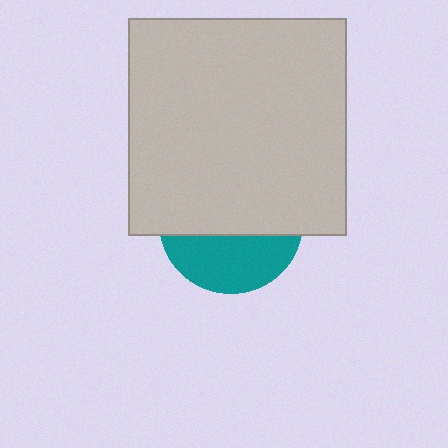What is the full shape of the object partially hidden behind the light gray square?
The partially hidden object is a teal circle.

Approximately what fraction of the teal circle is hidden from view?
Roughly 62% of the teal circle is hidden behind the light gray square.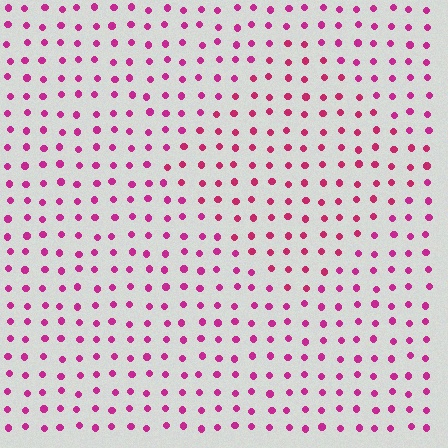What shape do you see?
I see a diamond.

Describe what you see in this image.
The image is filled with small magenta elements in a uniform arrangement. A diamond-shaped region is visible where the elements are tinted to a slightly different hue, forming a subtle color boundary.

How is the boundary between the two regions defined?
The boundary is defined purely by a slight shift in hue (about 16 degrees). Spacing, size, and orientation are identical on both sides.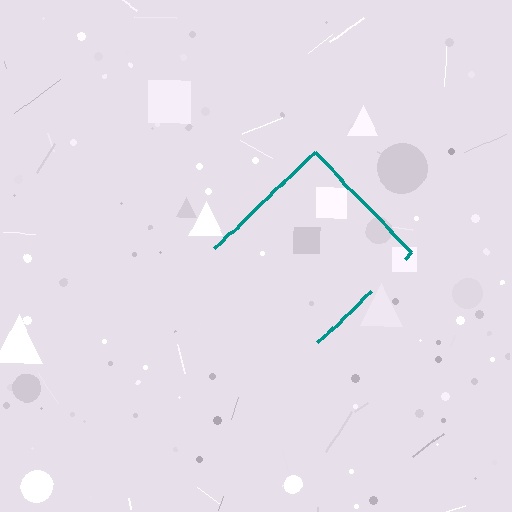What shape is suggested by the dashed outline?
The dashed outline suggests a diamond.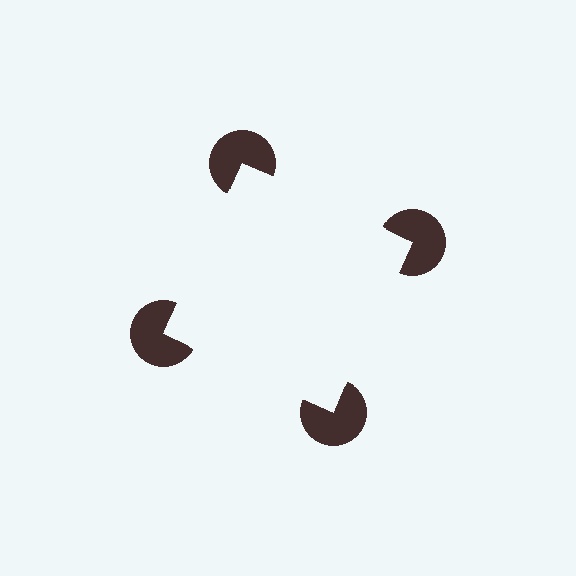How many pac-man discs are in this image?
There are 4 — one at each vertex of the illusory square.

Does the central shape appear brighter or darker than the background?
It typically appears slightly brighter than the background, even though no actual brightness change is drawn.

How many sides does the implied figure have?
4 sides.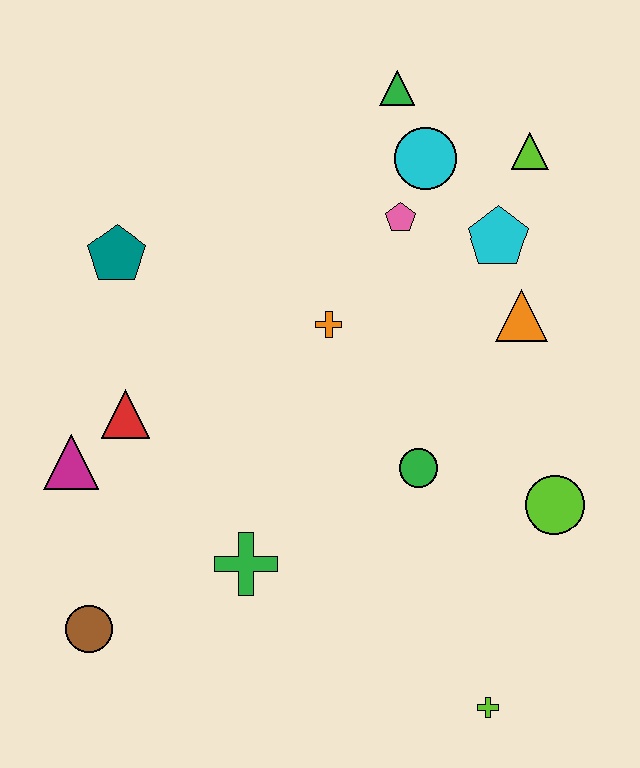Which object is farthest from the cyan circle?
The brown circle is farthest from the cyan circle.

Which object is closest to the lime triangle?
The cyan pentagon is closest to the lime triangle.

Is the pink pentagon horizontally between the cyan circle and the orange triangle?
No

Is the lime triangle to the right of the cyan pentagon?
Yes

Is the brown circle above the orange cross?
No